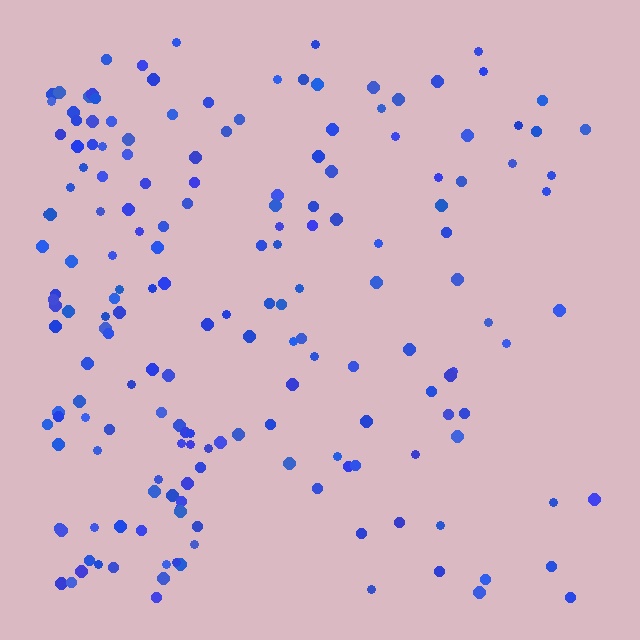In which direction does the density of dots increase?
From right to left, with the left side densest.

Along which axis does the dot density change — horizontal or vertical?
Horizontal.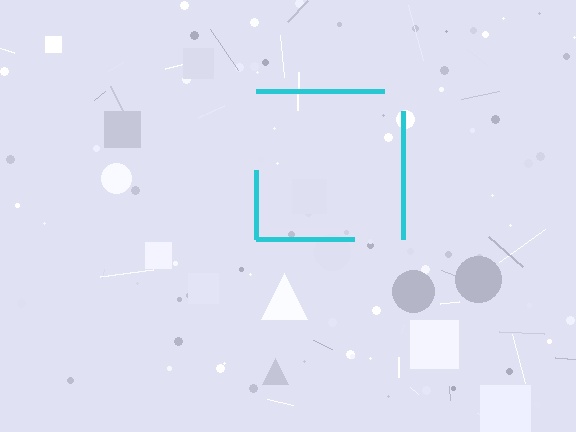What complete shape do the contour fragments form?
The contour fragments form a square.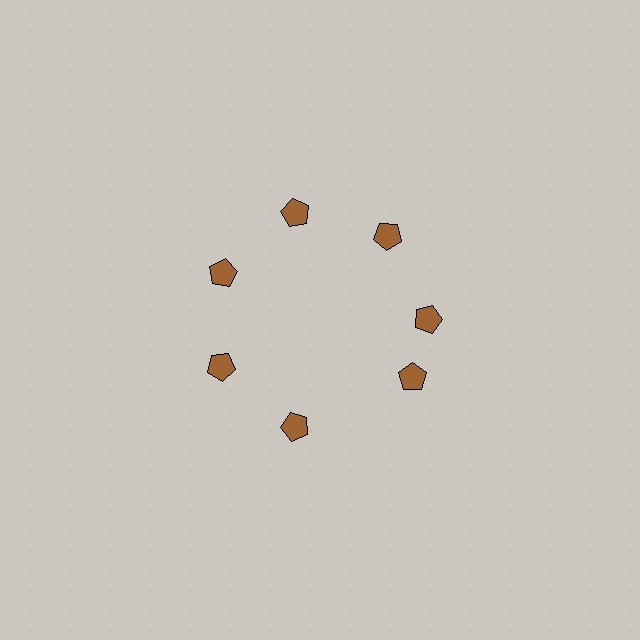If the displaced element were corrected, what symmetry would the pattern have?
It would have 7-fold rotational symmetry — the pattern would map onto itself every 51 degrees.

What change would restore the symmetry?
The symmetry would be restored by rotating it back into even spacing with its neighbors so that all 7 pentagons sit at equal angles and equal distance from the center.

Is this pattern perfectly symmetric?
No. The 7 brown pentagons are arranged in a ring, but one element near the 5 o'clock position is rotated out of alignment along the ring, breaking the 7-fold rotational symmetry.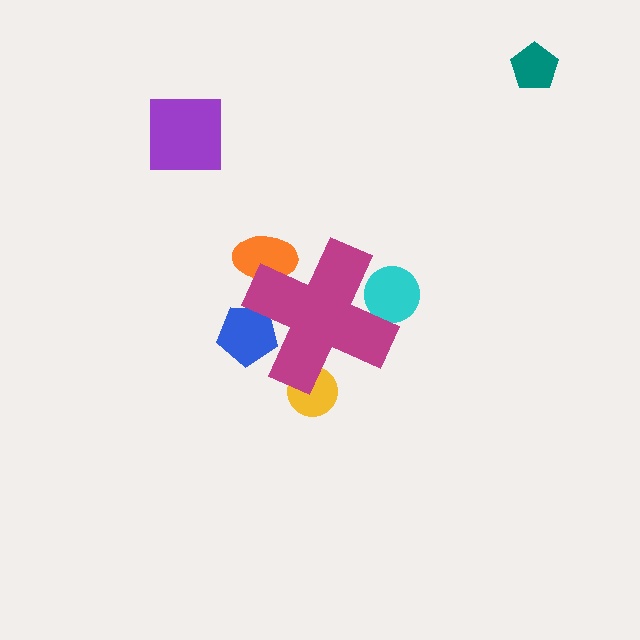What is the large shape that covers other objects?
A magenta cross.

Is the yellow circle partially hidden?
Yes, the yellow circle is partially hidden behind the magenta cross.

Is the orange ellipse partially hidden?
Yes, the orange ellipse is partially hidden behind the magenta cross.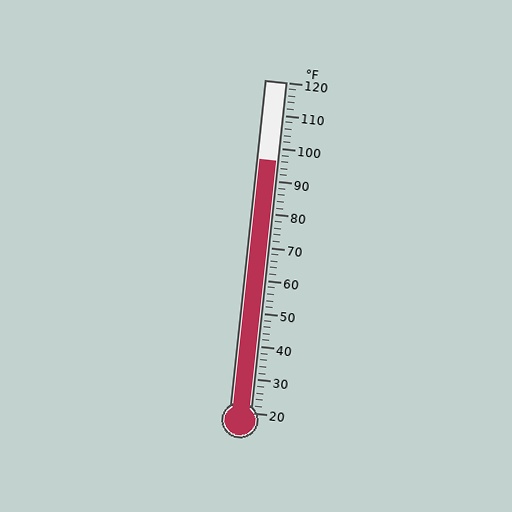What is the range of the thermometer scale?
The thermometer scale ranges from 20°F to 120°F.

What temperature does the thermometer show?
The thermometer shows approximately 96°F.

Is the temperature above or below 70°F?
The temperature is above 70°F.